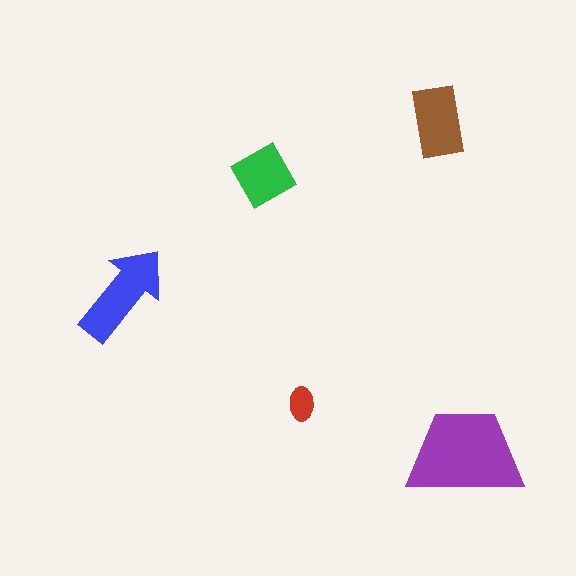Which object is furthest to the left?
The blue arrow is leftmost.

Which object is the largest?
The purple trapezoid.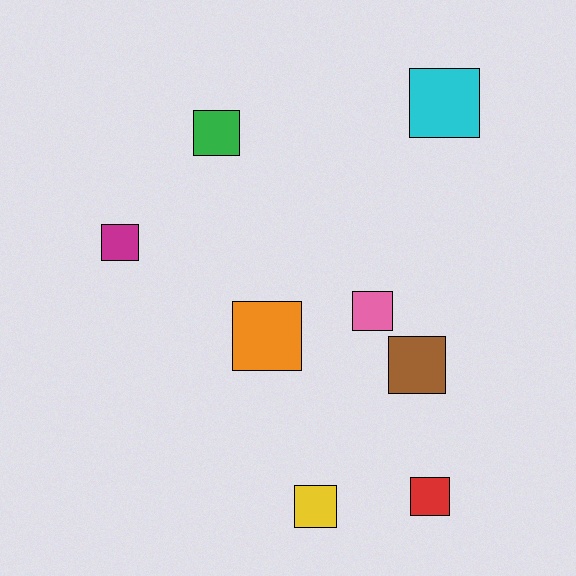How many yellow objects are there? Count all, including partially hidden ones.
There is 1 yellow object.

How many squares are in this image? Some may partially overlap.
There are 8 squares.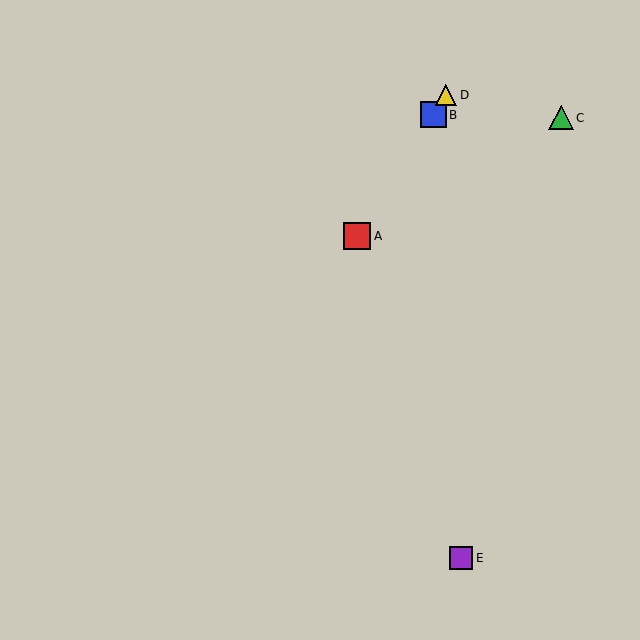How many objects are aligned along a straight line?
3 objects (A, B, D) are aligned along a straight line.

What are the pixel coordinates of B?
Object B is at (434, 115).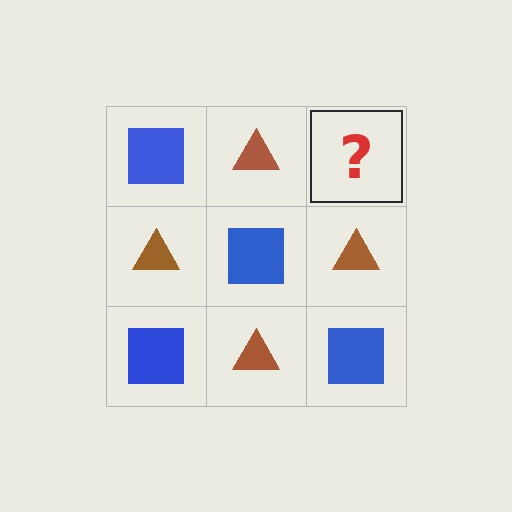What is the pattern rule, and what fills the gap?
The rule is that it alternates blue square and brown triangle in a checkerboard pattern. The gap should be filled with a blue square.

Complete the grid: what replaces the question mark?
The question mark should be replaced with a blue square.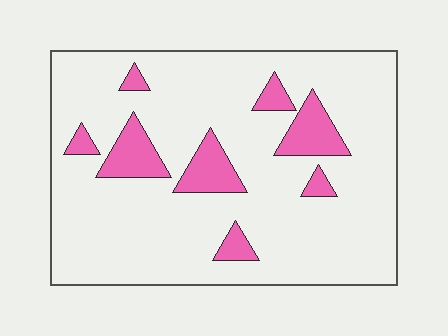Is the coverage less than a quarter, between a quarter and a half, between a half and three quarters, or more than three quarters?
Less than a quarter.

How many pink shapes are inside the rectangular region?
8.